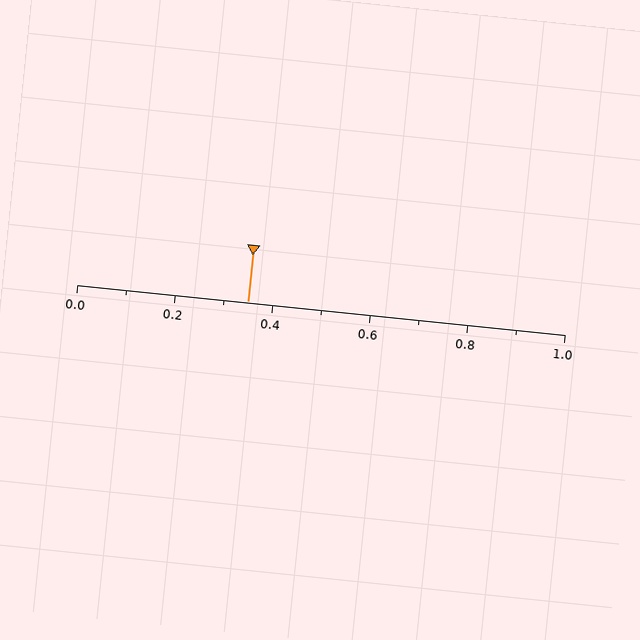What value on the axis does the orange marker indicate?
The marker indicates approximately 0.35.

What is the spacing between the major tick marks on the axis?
The major ticks are spaced 0.2 apart.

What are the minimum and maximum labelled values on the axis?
The axis runs from 0.0 to 1.0.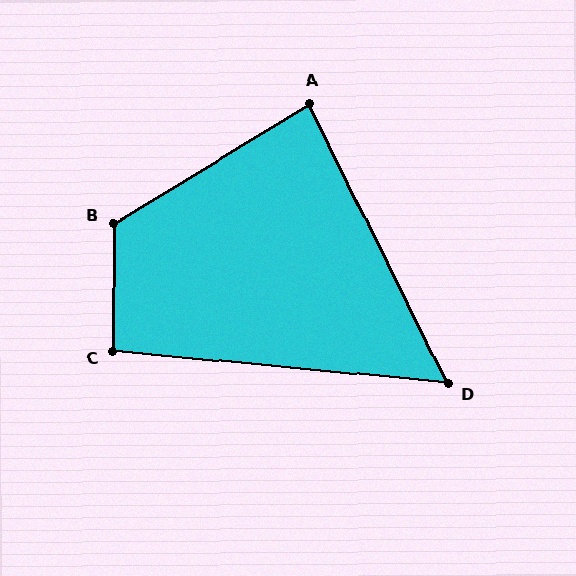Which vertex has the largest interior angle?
B, at approximately 122 degrees.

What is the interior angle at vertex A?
Approximately 85 degrees (acute).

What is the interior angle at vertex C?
Approximately 95 degrees (obtuse).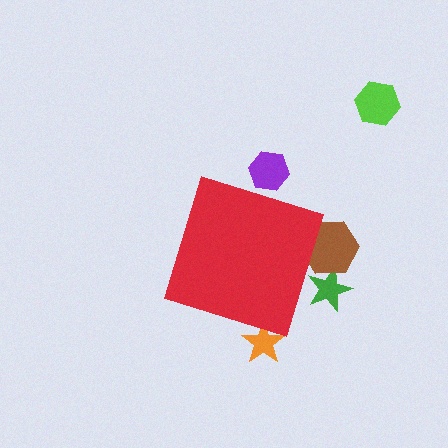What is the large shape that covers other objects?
A red diamond.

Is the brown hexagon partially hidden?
Yes, the brown hexagon is partially hidden behind the red diamond.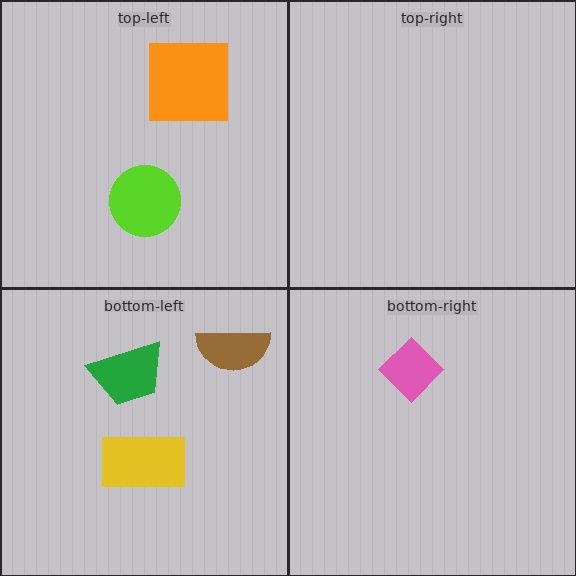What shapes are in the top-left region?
The lime circle, the orange square.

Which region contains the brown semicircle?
The bottom-left region.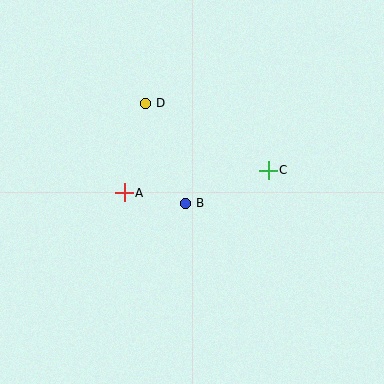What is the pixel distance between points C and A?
The distance between C and A is 145 pixels.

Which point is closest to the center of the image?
Point B at (185, 203) is closest to the center.